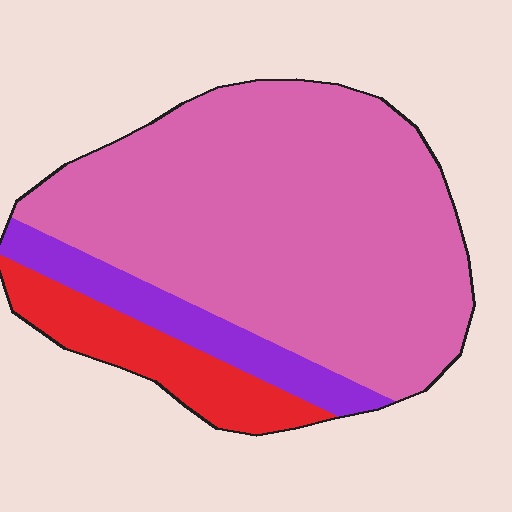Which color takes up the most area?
Pink, at roughly 75%.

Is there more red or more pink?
Pink.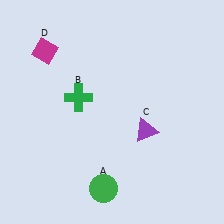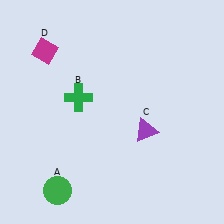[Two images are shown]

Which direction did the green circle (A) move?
The green circle (A) moved left.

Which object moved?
The green circle (A) moved left.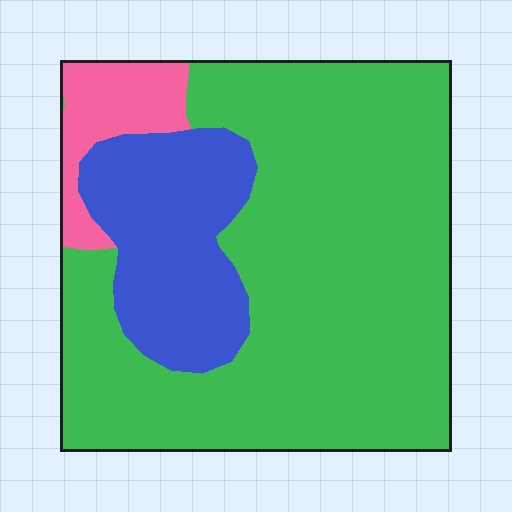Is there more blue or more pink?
Blue.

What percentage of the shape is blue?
Blue covers around 20% of the shape.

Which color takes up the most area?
Green, at roughly 70%.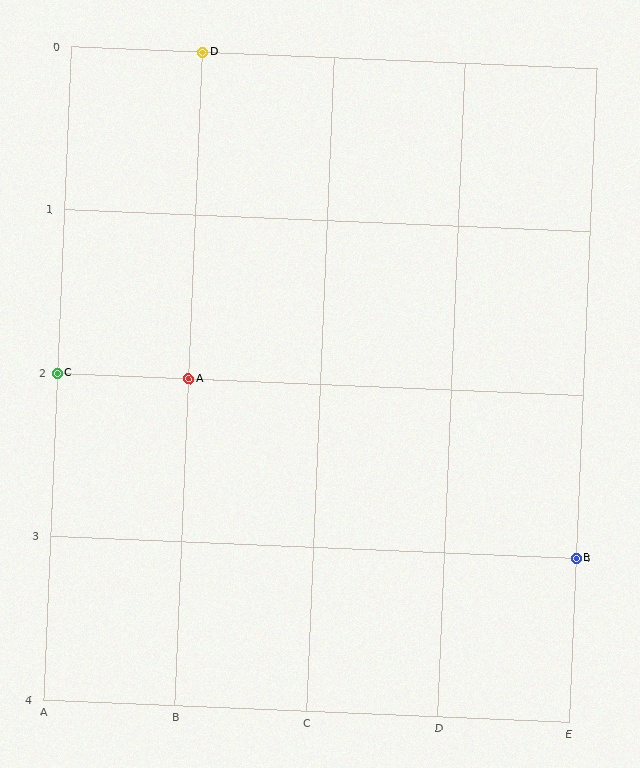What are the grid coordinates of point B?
Point B is at grid coordinates (E, 3).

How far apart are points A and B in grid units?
Points A and B are 3 columns and 1 row apart (about 3.2 grid units diagonally).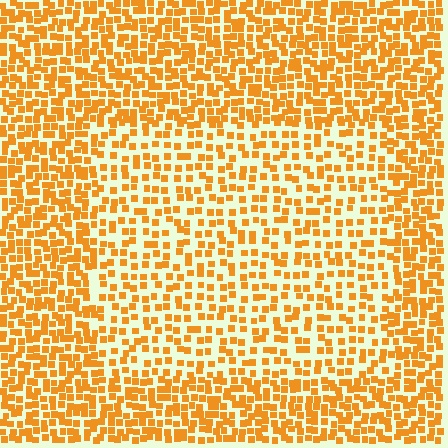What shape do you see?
I see a rectangle.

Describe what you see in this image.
The image contains small orange elements arranged at two different densities. A rectangle-shaped region is visible where the elements are less densely packed than the surrounding area.